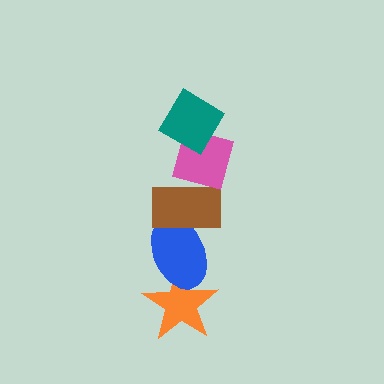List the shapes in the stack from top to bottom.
From top to bottom: the teal diamond, the pink diamond, the brown rectangle, the blue ellipse, the orange star.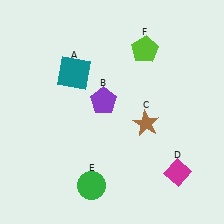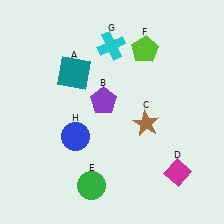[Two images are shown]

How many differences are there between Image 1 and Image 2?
There are 2 differences between the two images.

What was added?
A cyan cross (G), a blue circle (H) were added in Image 2.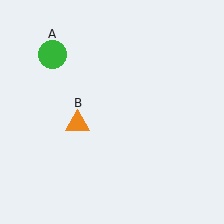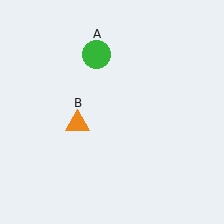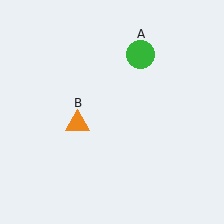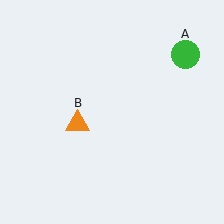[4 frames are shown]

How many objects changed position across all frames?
1 object changed position: green circle (object A).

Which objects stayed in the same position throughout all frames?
Orange triangle (object B) remained stationary.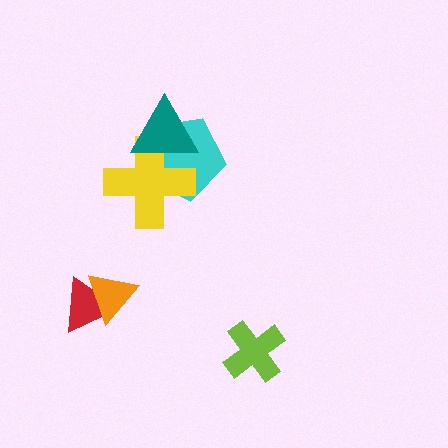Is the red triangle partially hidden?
Yes, it is partially covered by another shape.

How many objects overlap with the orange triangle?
1 object overlaps with the orange triangle.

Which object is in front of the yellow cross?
The teal triangle is in front of the yellow cross.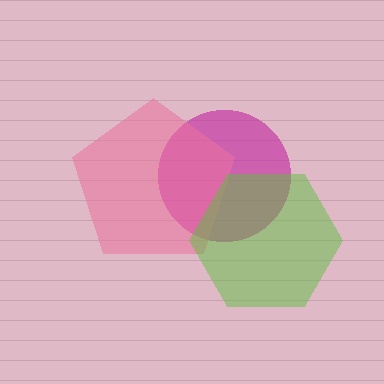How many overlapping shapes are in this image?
There are 3 overlapping shapes in the image.